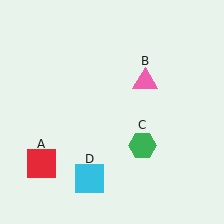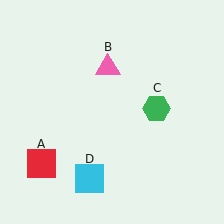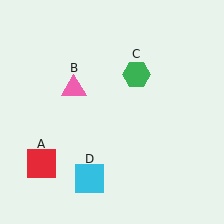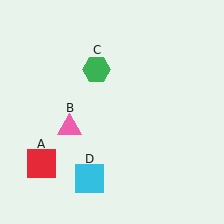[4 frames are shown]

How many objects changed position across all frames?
2 objects changed position: pink triangle (object B), green hexagon (object C).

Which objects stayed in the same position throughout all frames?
Red square (object A) and cyan square (object D) remained stationary.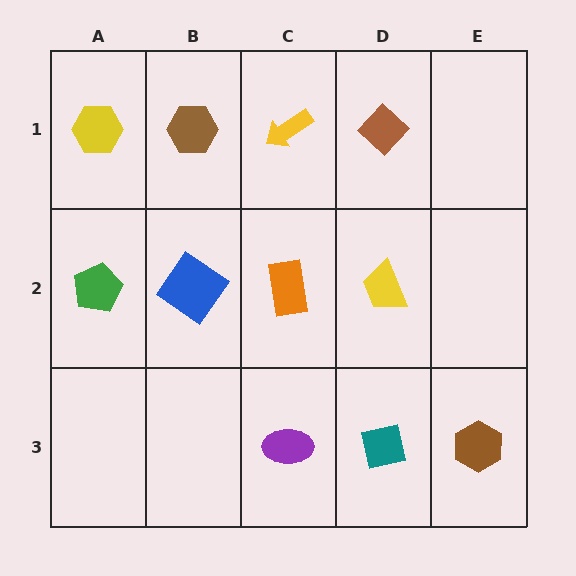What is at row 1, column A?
A yellow hexagon.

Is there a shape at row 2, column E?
No, that cell is empty.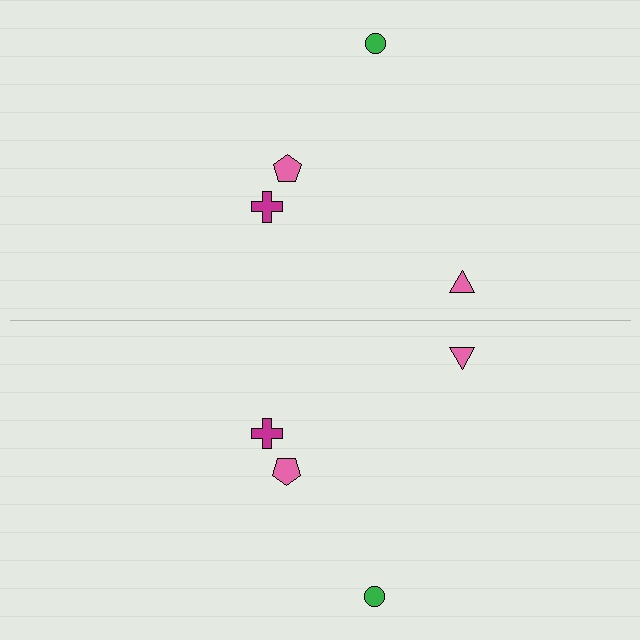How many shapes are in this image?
There are 8 shapes in this image.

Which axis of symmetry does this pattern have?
The pattern has a horizontal axis of symmetry running through the center of the image.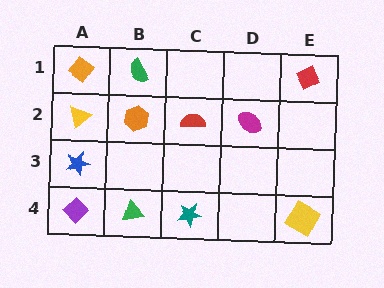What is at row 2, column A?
A yellow triangle.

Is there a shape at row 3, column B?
No, that cell is empty.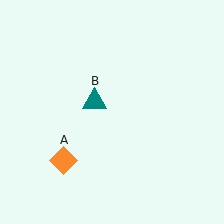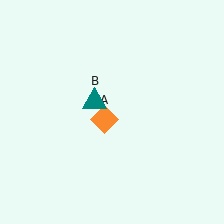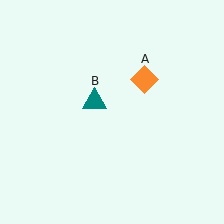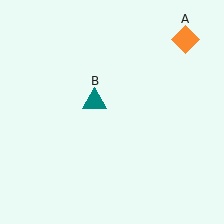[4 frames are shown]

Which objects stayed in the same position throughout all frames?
Teal triangle (object B) remained stationary.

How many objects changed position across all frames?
1 object changed position: orange diamond (object A).